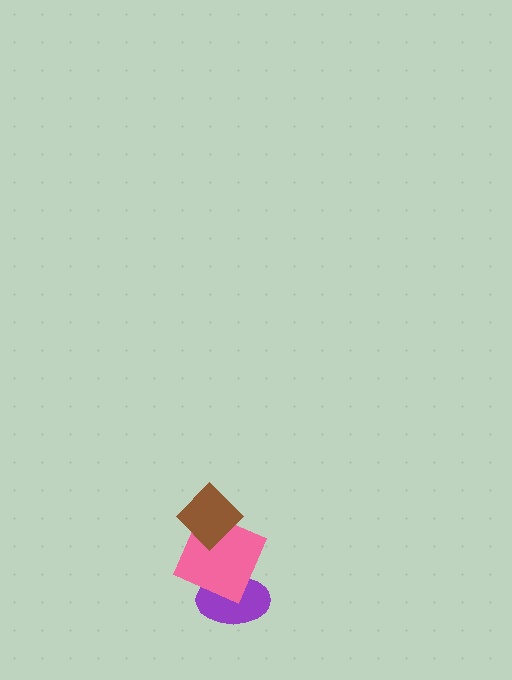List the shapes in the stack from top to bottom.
From top to bottom: the brown diamond, the pink square, the purple ellipse.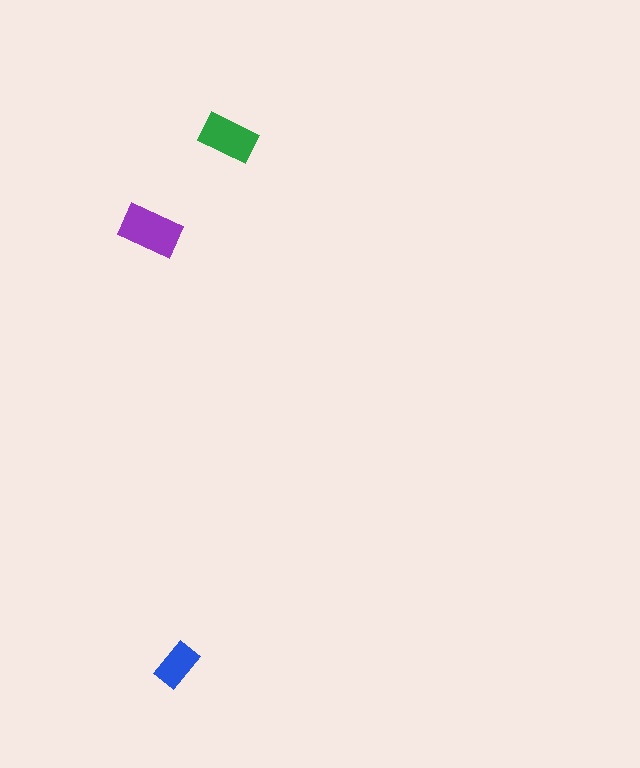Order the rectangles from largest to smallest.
the purple one, the green one, the blue one.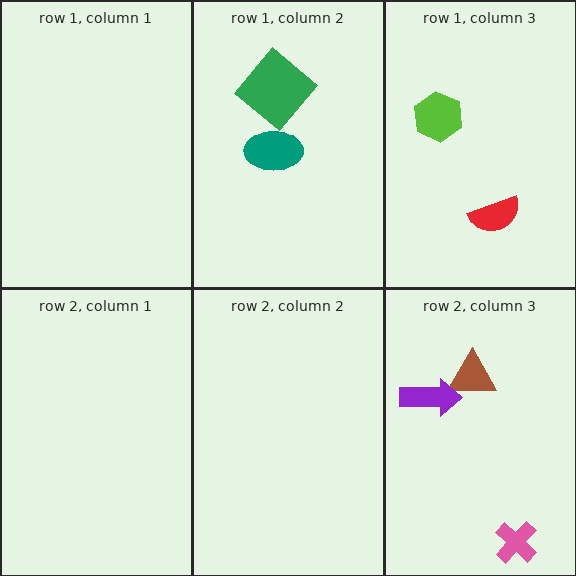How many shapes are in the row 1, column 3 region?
2.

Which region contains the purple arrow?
The row 2, column 3 region.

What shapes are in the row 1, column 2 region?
The green diamond, the teal ellipse.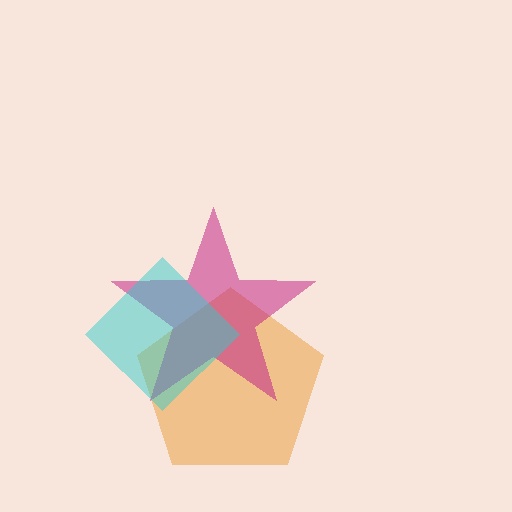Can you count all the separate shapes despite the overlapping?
Yes, there are 3 separate shapes.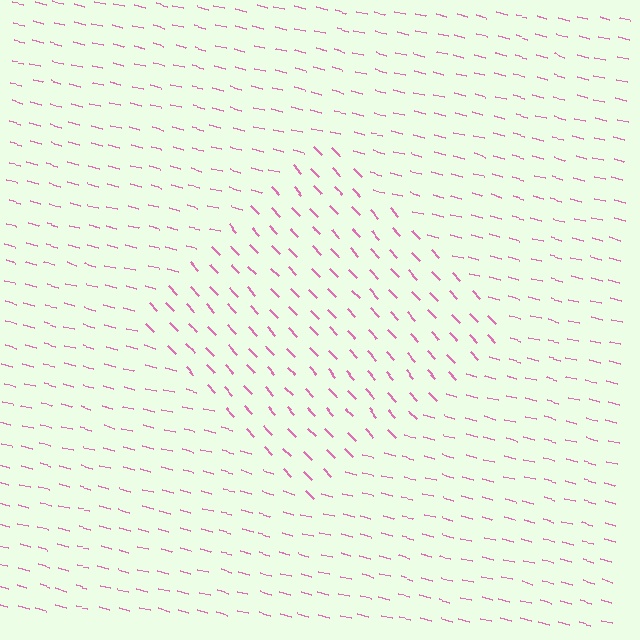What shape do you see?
I see a diamond.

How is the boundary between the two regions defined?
The boundary is defined purely by a change in line orientation (approximately 33 degrees difference). All lines are the same color and thickness.